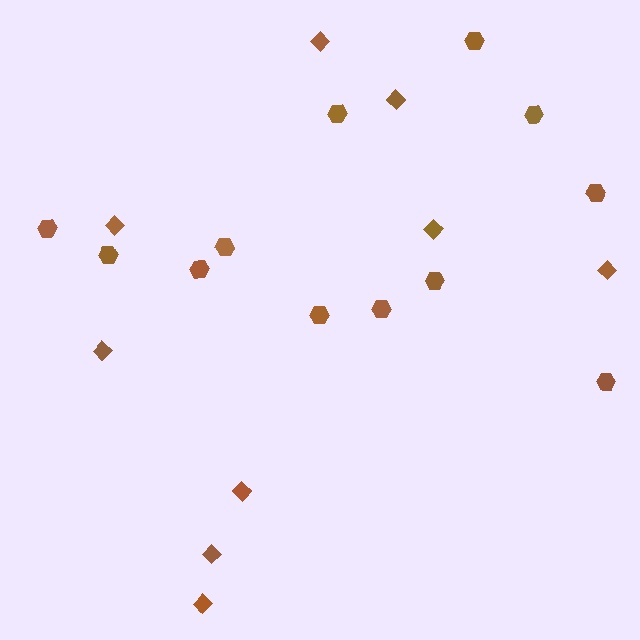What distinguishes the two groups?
There are 2 groups: one group of diamonds (9) and one group of hexagons (12).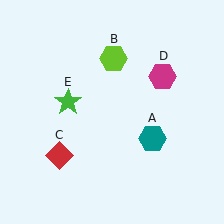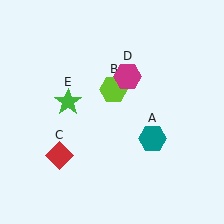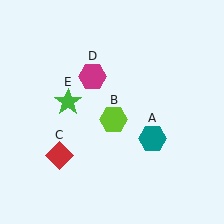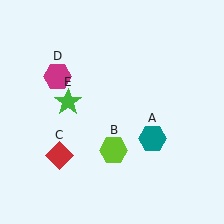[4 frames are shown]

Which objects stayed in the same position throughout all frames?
Teal hexagon (object A) and red diamond (object C) and green star (object E) remained stationary.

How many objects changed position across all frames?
2 objects changed position: lime hexagon (object B), magenta hexagon (object D).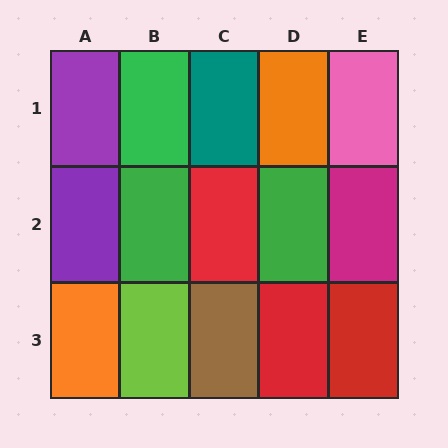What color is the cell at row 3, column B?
Lime.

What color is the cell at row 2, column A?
Purple.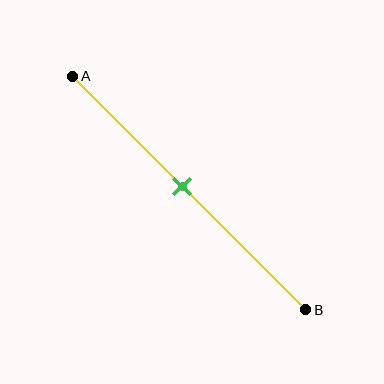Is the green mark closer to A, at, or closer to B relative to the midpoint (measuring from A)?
The green mark is approximately at the midpoint of segment AB.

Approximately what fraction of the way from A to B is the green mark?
The green mark is approximately 45% of the way from A to B.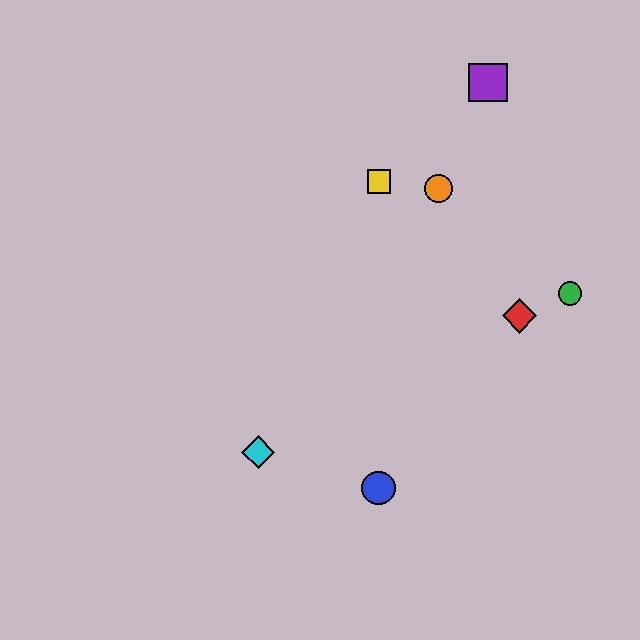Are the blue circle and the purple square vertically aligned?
No, the blue circle is at x≈379 and the purple square is at x≈488.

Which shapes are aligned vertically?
The blue circle, the yellow square are aligned vertically.